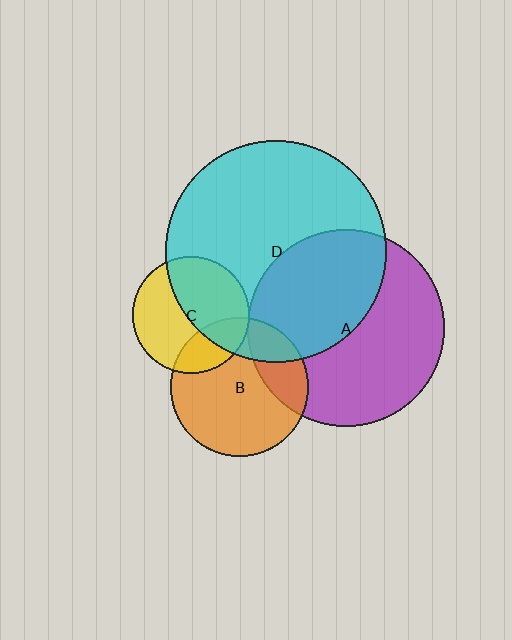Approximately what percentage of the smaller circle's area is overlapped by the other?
Approximately 45%.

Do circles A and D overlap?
Yes.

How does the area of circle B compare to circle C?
Approximately 1.4 times.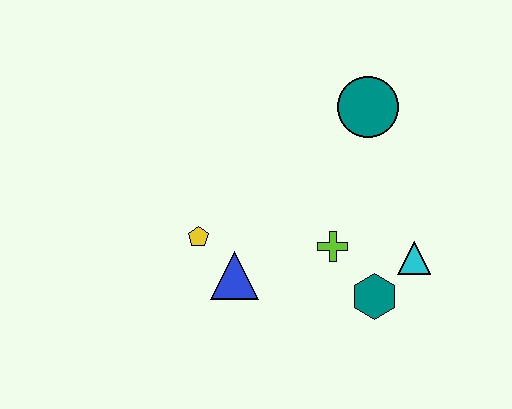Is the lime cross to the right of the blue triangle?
Yes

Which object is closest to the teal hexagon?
The cyan triangle is closest to the teal hexagon.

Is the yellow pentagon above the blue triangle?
Yes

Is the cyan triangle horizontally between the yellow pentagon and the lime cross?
No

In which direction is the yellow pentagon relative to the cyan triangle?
The yellow pentagon is to the left of the cyan triangle.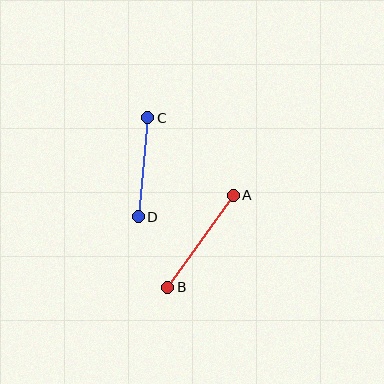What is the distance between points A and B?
The distance is approximately 113 pixels.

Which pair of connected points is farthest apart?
Points A and B are farthest apart.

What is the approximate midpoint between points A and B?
The midpoint is at approximately (201, 241) pixels.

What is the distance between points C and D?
The distance is approximately 99 pixels.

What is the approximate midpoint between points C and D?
The midpoint is at approximately (143, 167) pixels.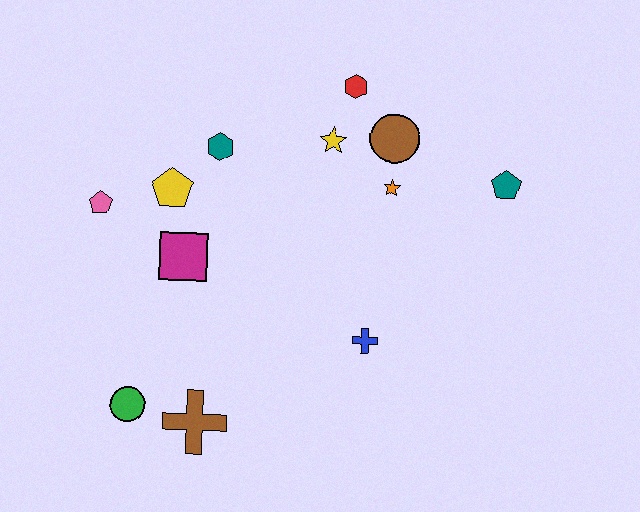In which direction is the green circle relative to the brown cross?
The green circle is to the left of the brown cross.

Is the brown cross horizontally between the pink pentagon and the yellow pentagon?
No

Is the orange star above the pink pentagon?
Yes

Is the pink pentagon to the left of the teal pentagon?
Yes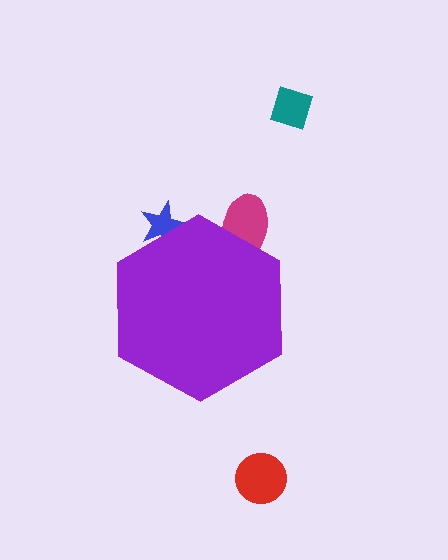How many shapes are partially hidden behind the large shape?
2 shapes are partially hidden.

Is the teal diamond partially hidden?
No, the teal diamond is fully visible.